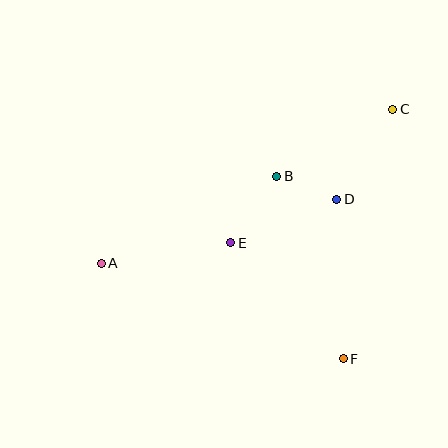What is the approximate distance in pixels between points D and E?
The distance between D and E is approximately 115 pixels.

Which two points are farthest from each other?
Points A and C are farthest from each other.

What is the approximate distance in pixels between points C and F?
The distance between C and F is approximately 255 pixels.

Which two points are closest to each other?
Points B and D are closest to each other.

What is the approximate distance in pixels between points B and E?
The distance between B and E is approximately 81 pixels.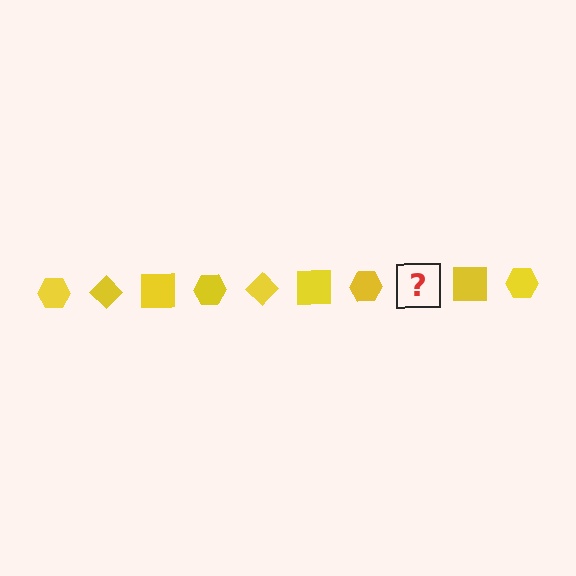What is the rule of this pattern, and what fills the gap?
The rule is that the pattern cycles through hexagon, diamond, square shapes in yellow. The gap should be filled with a yellow diamond.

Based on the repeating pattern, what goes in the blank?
The blank should be a yellow diamond.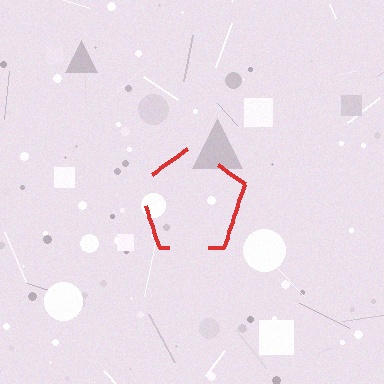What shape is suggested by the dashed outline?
The dashed outline suggests a pentagon.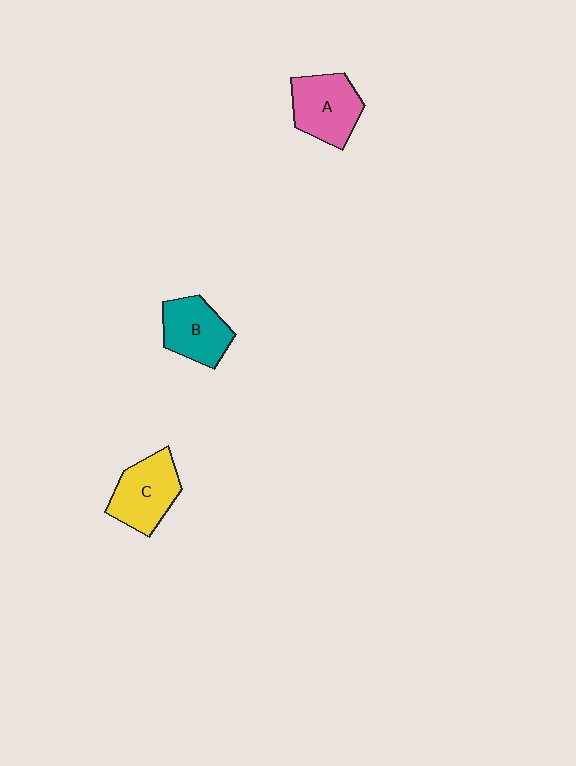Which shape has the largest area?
Shape A (pink).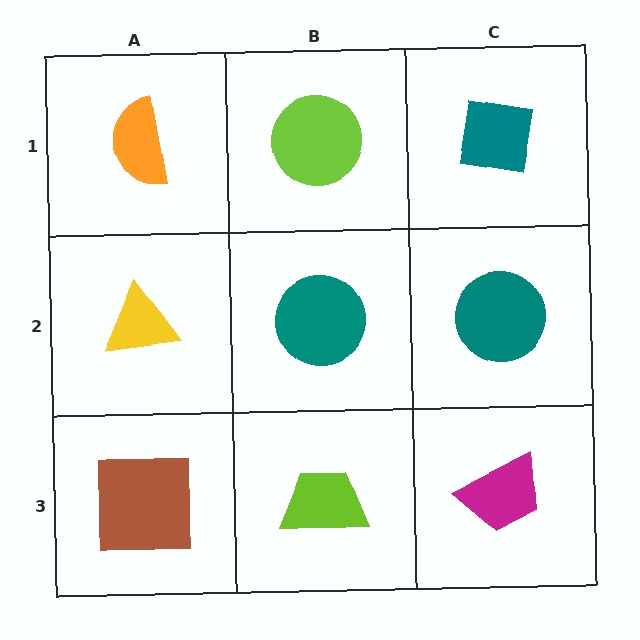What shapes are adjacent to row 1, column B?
A teal circle (row 2, column B), an orange semicircle (row 1, column A), a teal square (row 1, column C).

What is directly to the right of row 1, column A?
A lime circle.